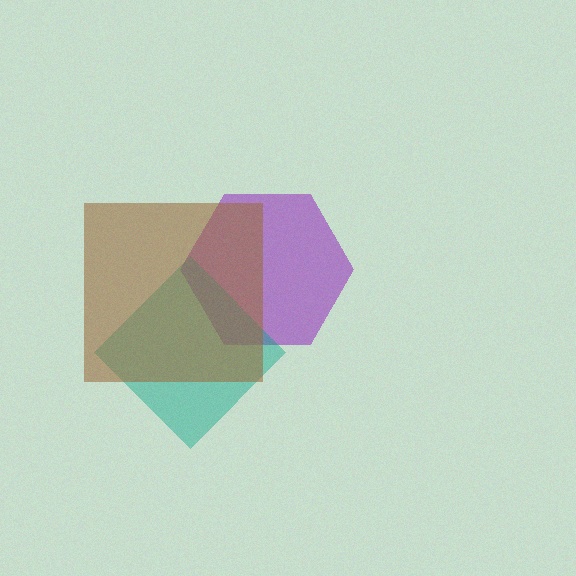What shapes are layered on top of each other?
The layered shapes are: a purple hexagon, a teal diamond, a brown square.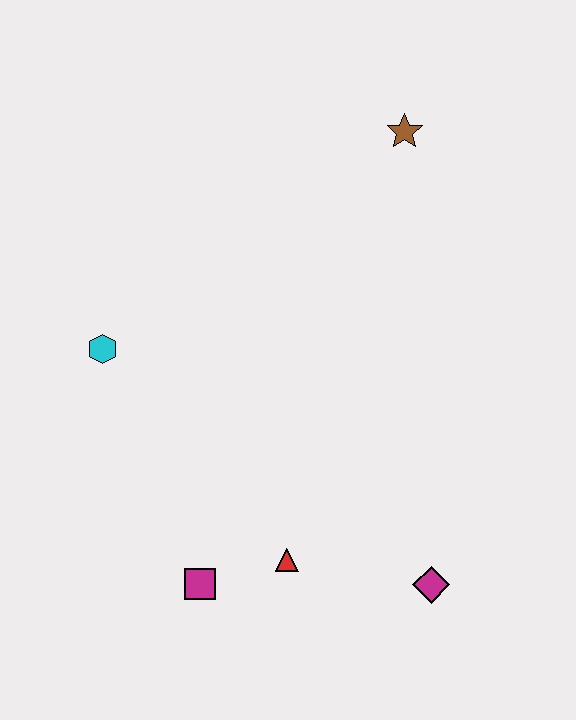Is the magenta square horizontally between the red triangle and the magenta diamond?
No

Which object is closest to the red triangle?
The magenta square is closest to the red triangle.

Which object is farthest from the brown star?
The magenta square is farthest from the brown star.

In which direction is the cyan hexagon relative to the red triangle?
The cyan hexagon is above the red triangle.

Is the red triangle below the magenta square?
No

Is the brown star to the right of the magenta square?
Yes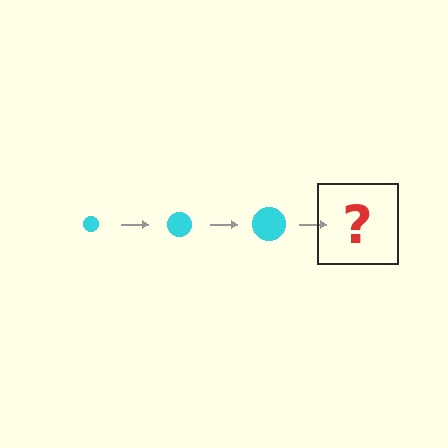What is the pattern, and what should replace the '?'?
The pattern is that the circle gets progressively larger each step. The '?' should be a cyan circle, larger than the previous one.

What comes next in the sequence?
The next element should be a cyan circle, larger than the previous one.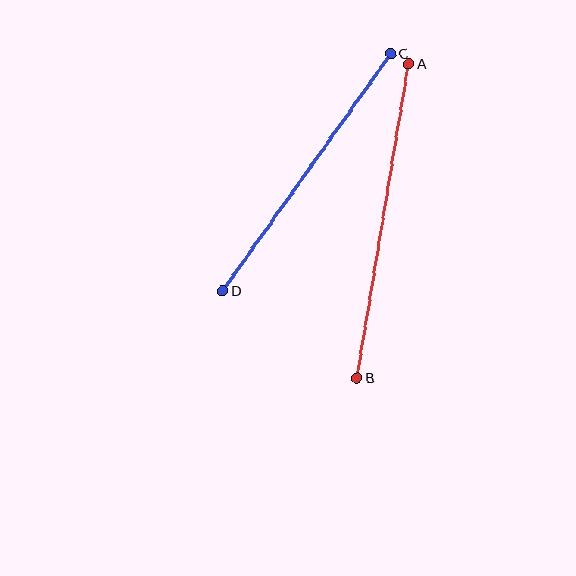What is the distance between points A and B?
The distance is approximately 318 pixels.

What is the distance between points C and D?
The distance is approximately 291 pixels.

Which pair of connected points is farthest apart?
Points A and B are farthest apart.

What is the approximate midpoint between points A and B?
The midpoint is at approximately (383, 221) pixels.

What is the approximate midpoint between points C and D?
The midpoint is at approximately (307, 172) pixels.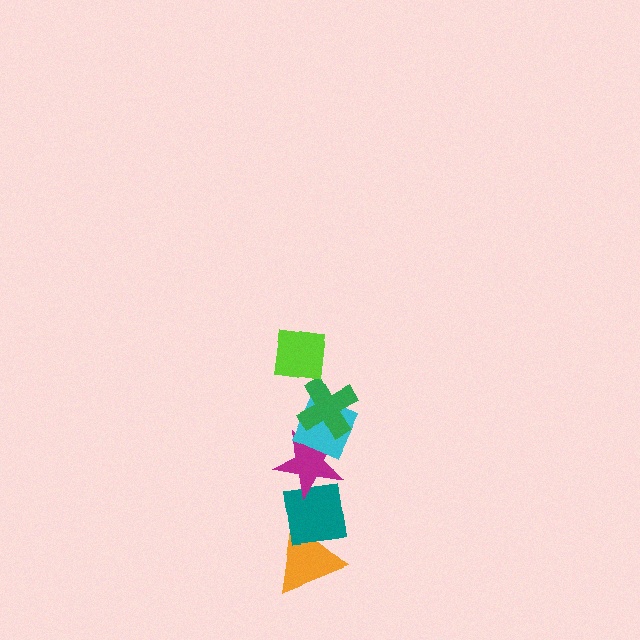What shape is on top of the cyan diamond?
The green cross is on top of the cyan diamond.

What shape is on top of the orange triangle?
The teal square is on top of the orange triangle.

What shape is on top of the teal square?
The magenta star is on top of the teal square.